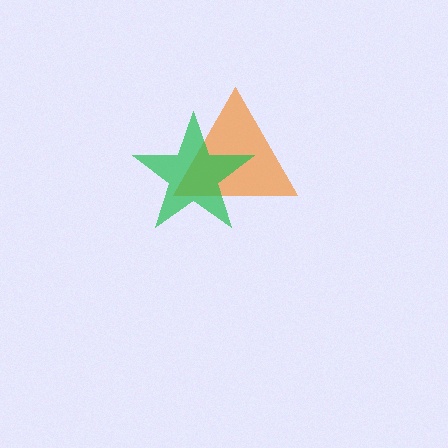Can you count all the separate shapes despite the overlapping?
Yes, there are 2 separate shapes.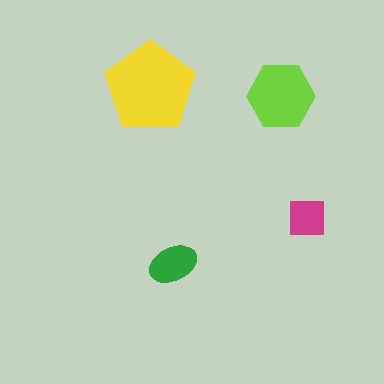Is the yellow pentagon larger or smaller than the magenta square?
Larger.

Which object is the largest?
The yellow pentagon.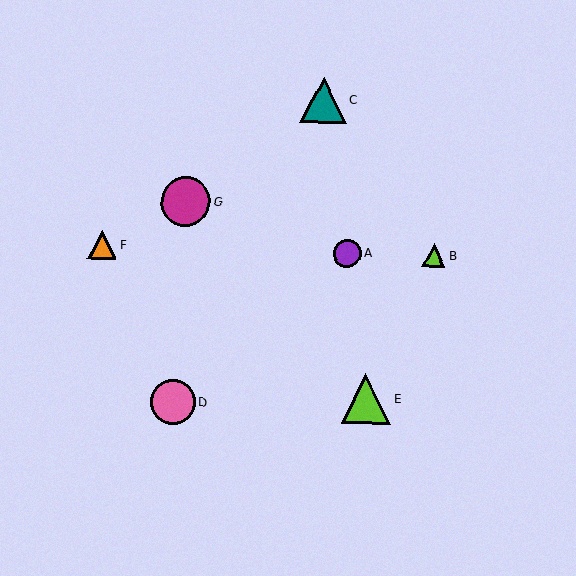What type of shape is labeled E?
Shape E is a lime triangle.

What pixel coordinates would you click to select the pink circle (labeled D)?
Click at (173, 402) to select the pink circle D.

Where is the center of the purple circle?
The center of the purple circle is at (347, 253).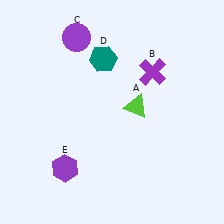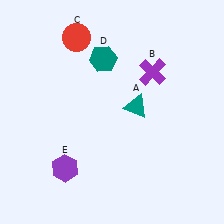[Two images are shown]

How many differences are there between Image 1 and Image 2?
There are 2 differences between the two images.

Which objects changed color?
A changed from lime to teal. C changed from purple to red.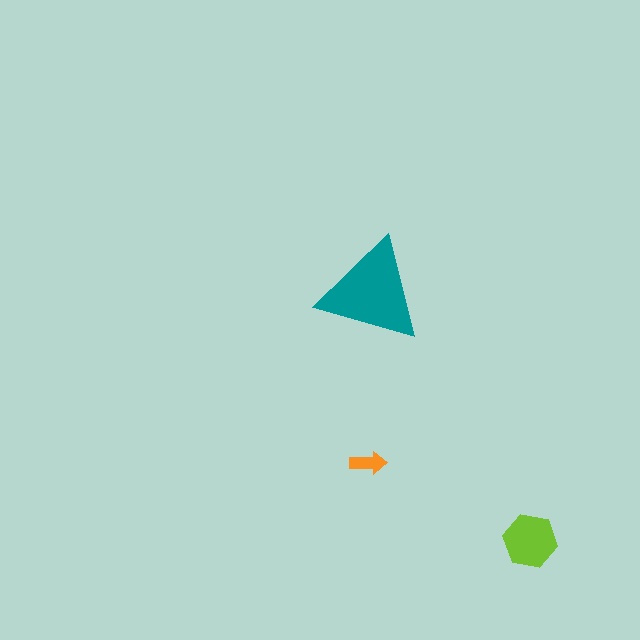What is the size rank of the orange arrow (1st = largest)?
3rd.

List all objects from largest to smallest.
The teal triangle, the lime hexagon, the orange arrow.